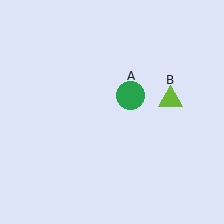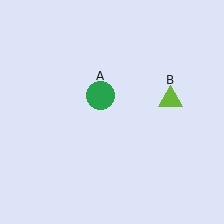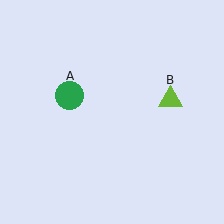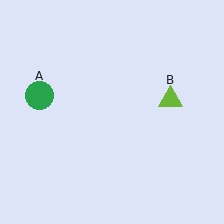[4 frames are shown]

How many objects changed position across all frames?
1 object changed position: green circle (object A).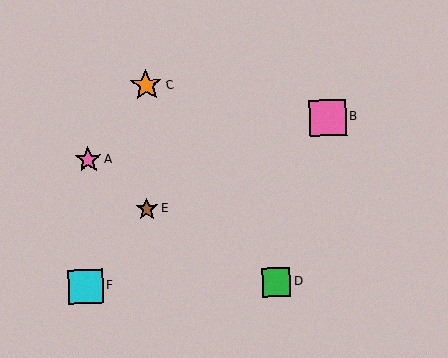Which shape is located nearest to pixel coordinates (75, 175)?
The pink star (labeled A) at (88, 160) is nearest to that location.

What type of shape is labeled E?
Shape E is a brown star.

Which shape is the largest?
The pink square (labeled B) is the largest.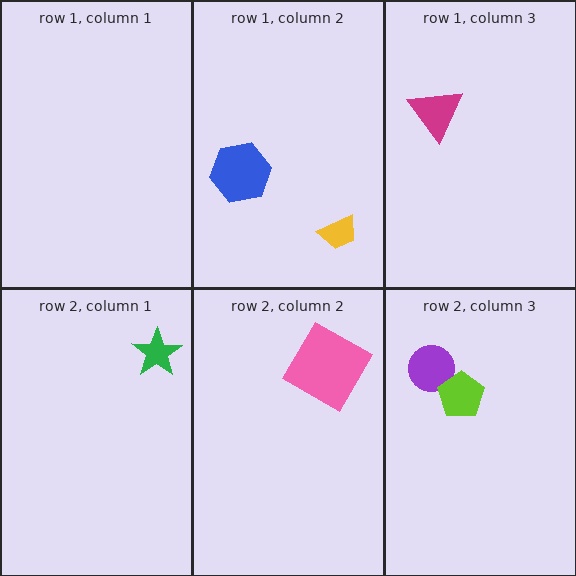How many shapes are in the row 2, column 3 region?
2.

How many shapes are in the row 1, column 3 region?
1.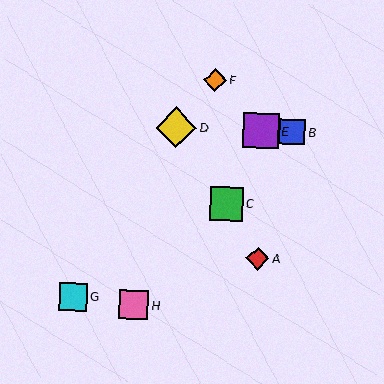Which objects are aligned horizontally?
Objects B, D, E are aligned horizontally.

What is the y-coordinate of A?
Object A is at y≈258.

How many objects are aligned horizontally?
3 objects (B, D, E) are aligned horizontally.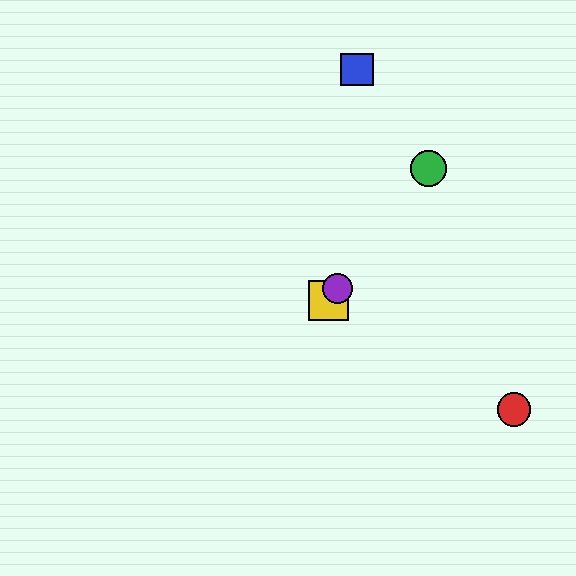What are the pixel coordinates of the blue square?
The blue square is at (357, 70).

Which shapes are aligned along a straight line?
The green circle, the yellow square, the purple circle are aligned along a straight line.